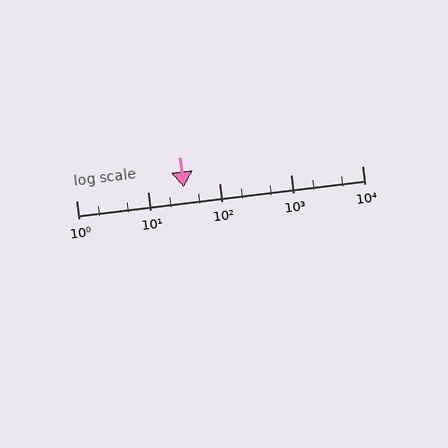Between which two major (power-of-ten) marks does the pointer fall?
The pointer is between 10 and 100.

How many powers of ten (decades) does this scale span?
The scale spans 4 decades, from 1 to 10000.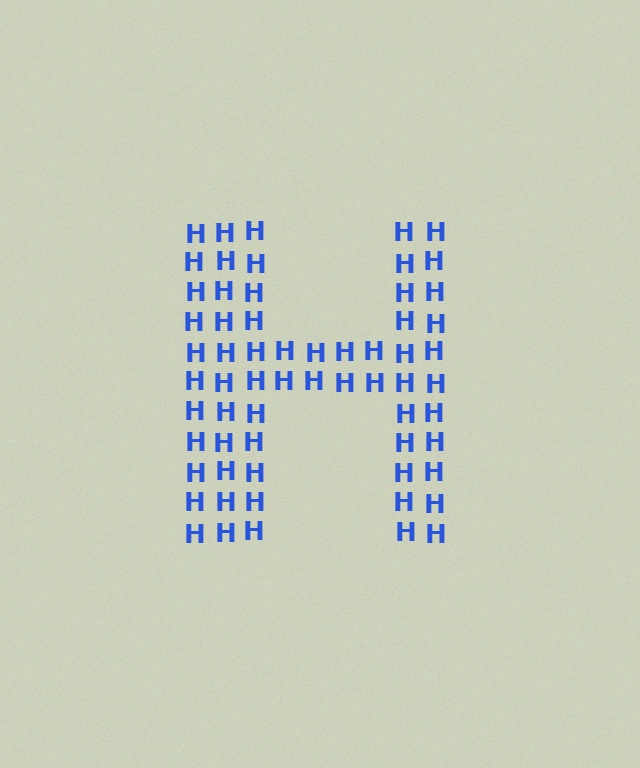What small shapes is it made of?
It is made of small letter H's.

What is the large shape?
The large shape is the letter H.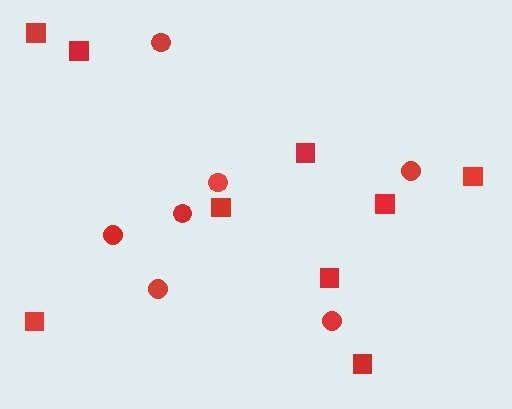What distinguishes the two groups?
There are 2 groups: one group of circles (7) and one group of squares (9).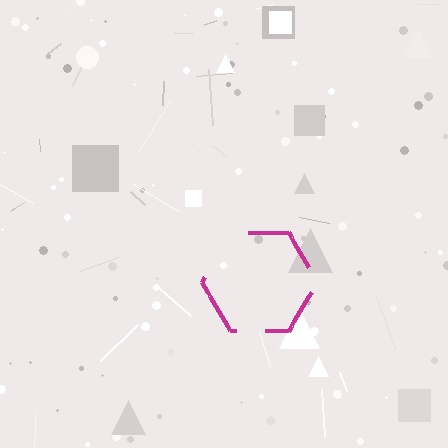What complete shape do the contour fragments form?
The contour fragments form a hexagon.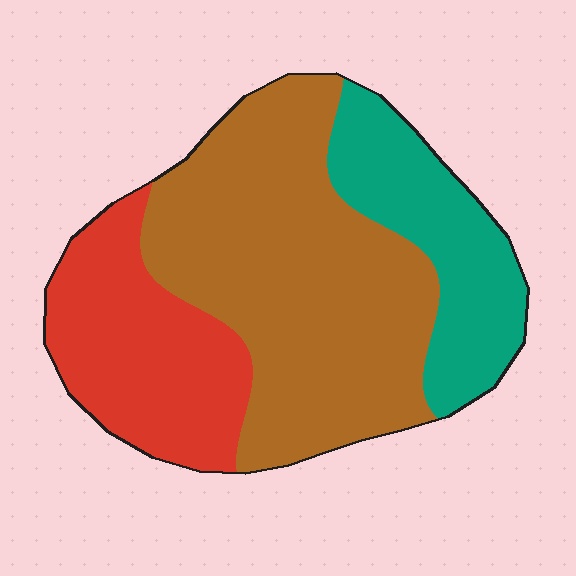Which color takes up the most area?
Brown, at roughly 50%.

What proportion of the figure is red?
Red covers 26% of the figure.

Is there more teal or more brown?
Brown.